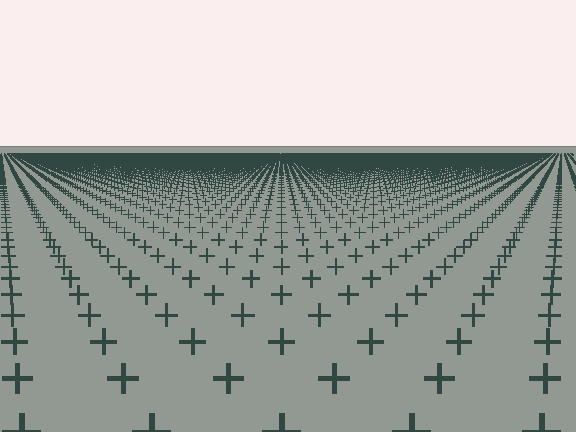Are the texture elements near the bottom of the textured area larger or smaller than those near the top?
Larger. Near the bottom, elements are closer to the viewer and appear at a bigger on-screen size.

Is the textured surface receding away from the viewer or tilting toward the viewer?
The surface is receding away from the viewer. Texture elements get smaller and denser toward the top.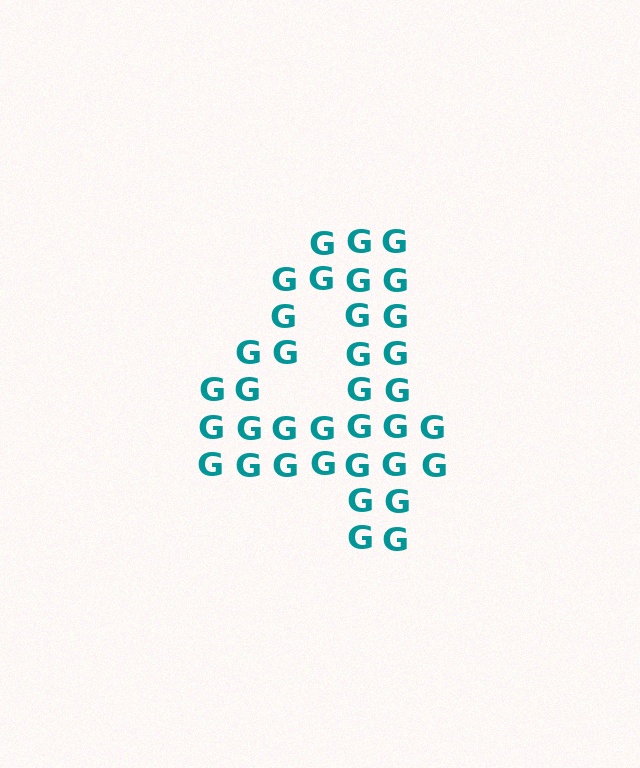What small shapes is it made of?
It is made of small letter G's.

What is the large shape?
The large shape is the digit 4.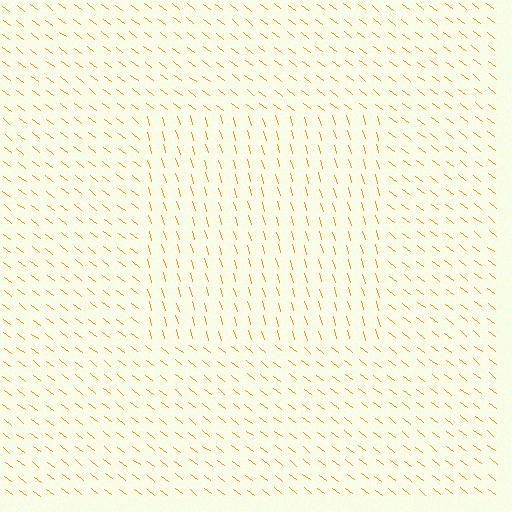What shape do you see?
I see a rectangle.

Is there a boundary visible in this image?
Yes, there is a texture boundary formed by a change in line orientation.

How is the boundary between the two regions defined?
The boundary is defined purely by a change in line orientation (approximately 36 degrees difference). All lines are the same color and thickness.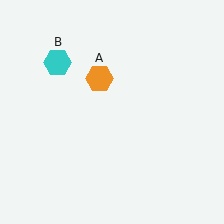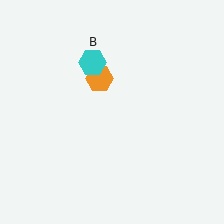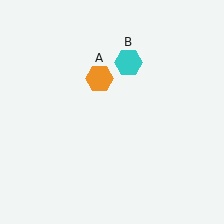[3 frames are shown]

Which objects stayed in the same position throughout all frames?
Orange hexagon (object A) remained stationary.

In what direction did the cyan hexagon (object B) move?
The cyan hexagon (object B) moved right.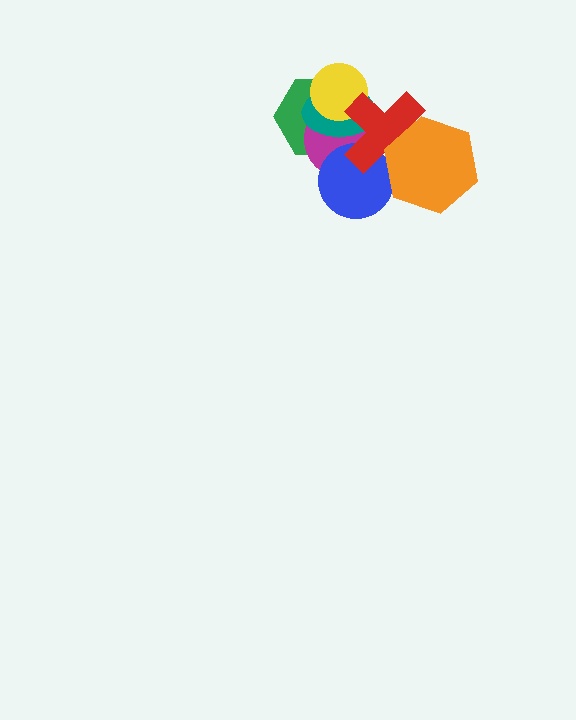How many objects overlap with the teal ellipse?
4 objects overlap with the teal ellipse.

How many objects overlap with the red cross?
6 objects overlap with the red cross.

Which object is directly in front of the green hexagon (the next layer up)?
The magenta circle is directly in front of the green hexagon.